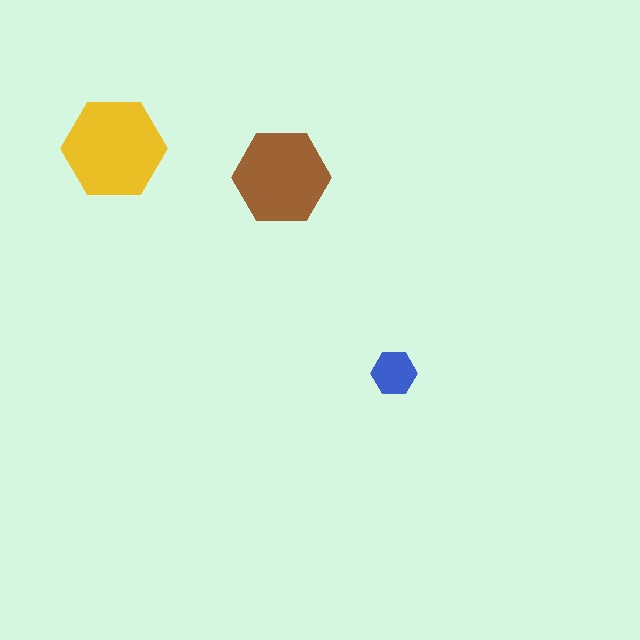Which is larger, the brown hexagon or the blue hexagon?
The brown one.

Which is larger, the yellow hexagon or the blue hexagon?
The yellow one.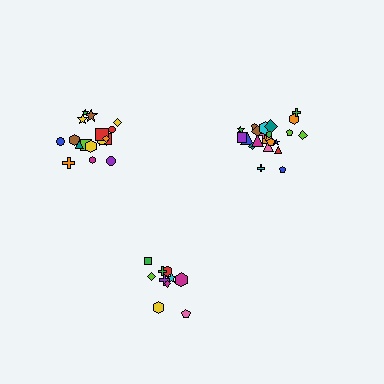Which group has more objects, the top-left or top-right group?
The top-right group.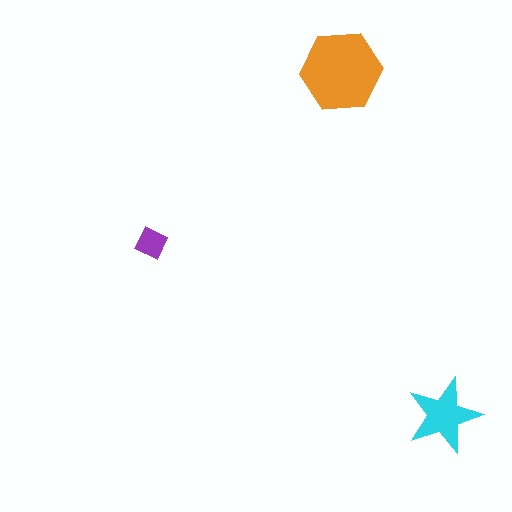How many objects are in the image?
There are 3 objects in the image.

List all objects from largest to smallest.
The orange hexagon, the cyan star, the purple diamond.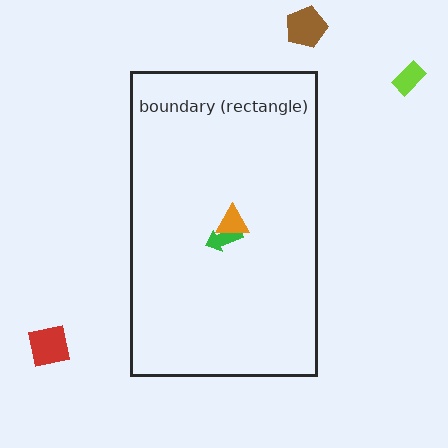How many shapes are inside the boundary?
2 inside, 3 outside.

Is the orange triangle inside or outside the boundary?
Inside.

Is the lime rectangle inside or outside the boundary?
Outside.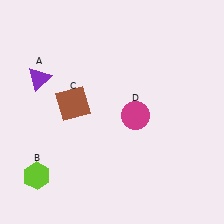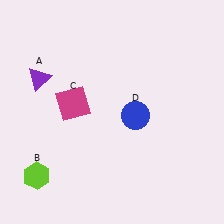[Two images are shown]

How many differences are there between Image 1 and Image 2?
There are 2 differences between the two images.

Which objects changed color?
C changed from brown to magenta. D changed from magenta to blue.